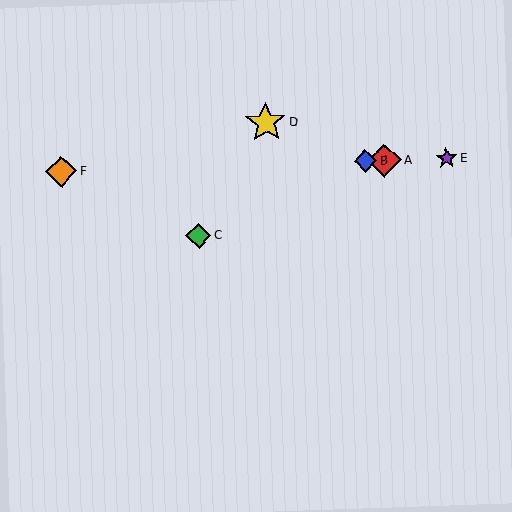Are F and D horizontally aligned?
No, F is at y≈172 and D is at y≈123.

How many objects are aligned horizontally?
4 objects (A, B, E, F) are aligned horizontally.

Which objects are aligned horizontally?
Objects A, B, E, F are aligned horizontally.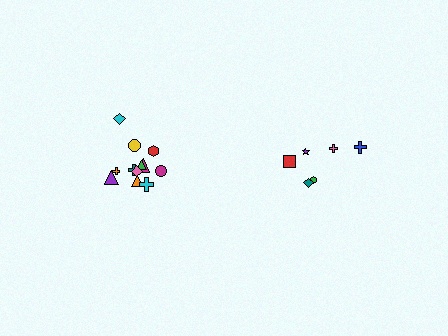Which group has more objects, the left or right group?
The left group.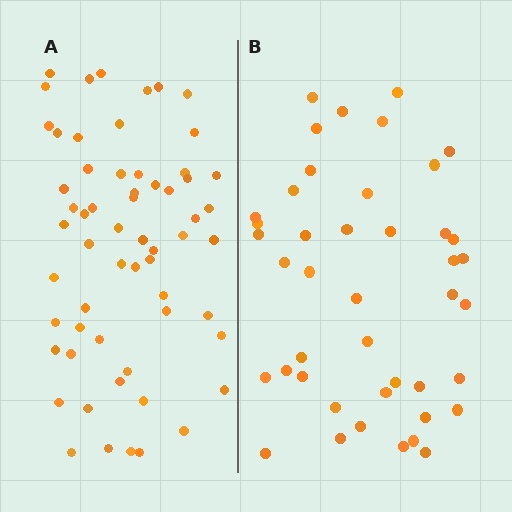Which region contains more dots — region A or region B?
Region A (the left region) has more dots.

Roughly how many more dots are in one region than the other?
Region A has approximately 15 more dots than region B.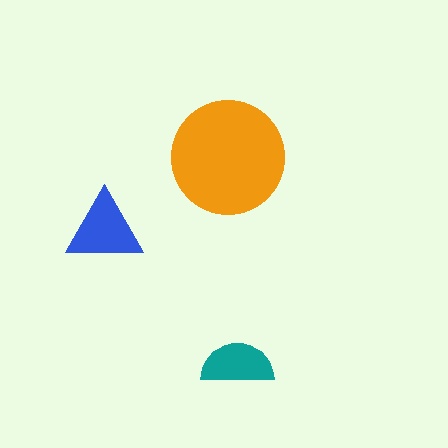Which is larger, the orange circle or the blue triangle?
The orange circle.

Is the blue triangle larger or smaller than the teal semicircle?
Larger.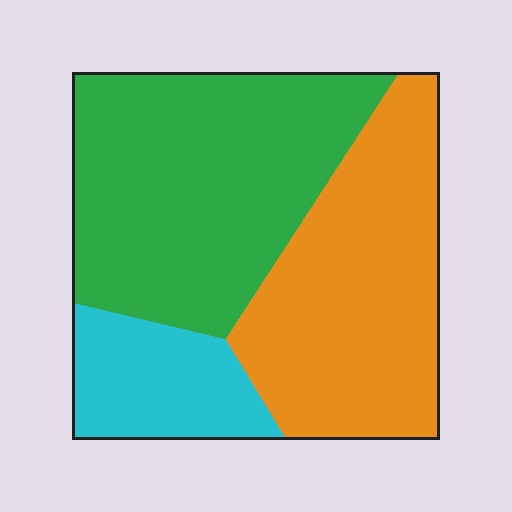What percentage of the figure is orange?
Orange covers roughly 40% of the figure.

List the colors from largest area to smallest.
From largest to smallest: green, orange, cyan.